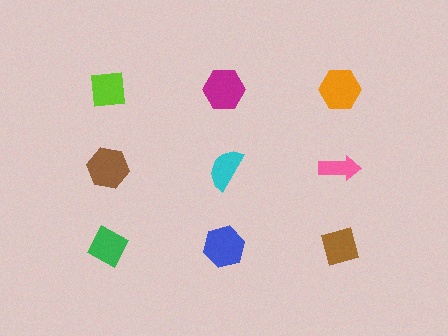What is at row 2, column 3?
A pink arrow.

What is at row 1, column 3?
An orange hexagon.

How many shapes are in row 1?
3 shapes.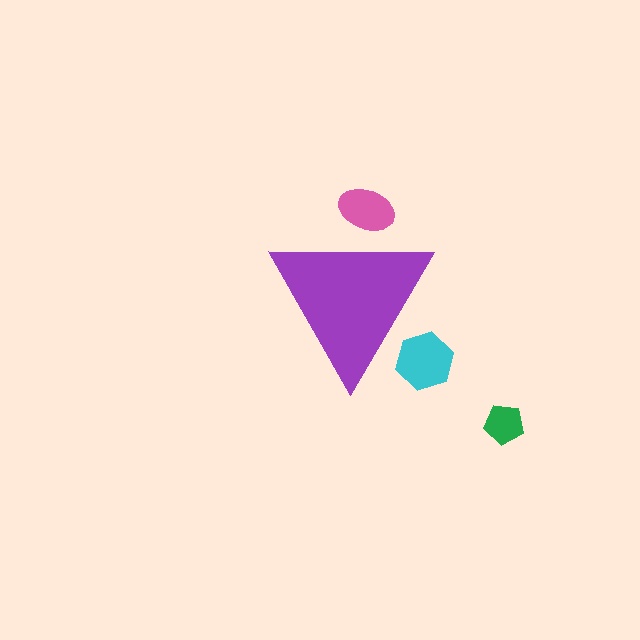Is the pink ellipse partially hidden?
Yes, the pink ellipse is partially hidden behind the purple triangle.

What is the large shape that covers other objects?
A purple triangle.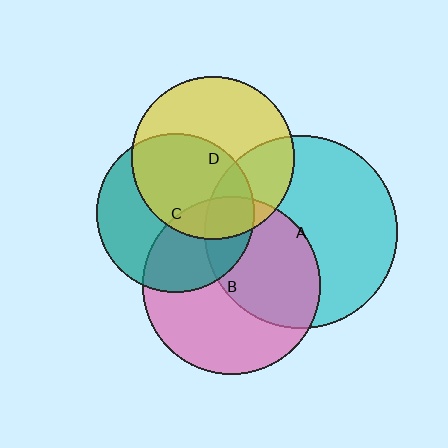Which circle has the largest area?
Circle A (cyan).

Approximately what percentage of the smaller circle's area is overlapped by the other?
Approximately 15%.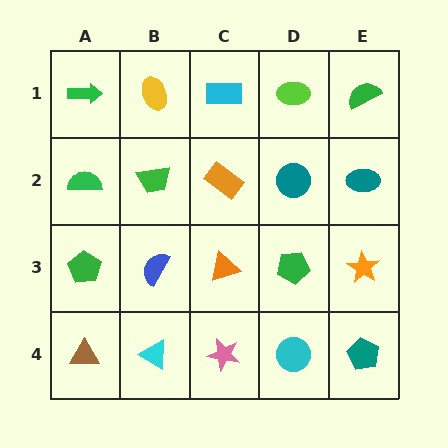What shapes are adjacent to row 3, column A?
A green semicircle (row 2, column A), a brown triangle (row 4, column A), a blue semicircle (row 3, column B).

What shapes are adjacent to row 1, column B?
A green trapezoid (row 2, column B), a green arrow (row 1, column A), a cyan rectangle (row 1, column C).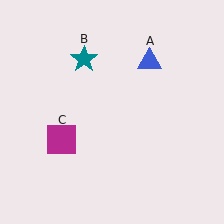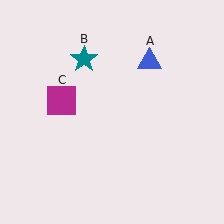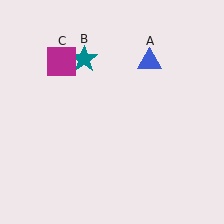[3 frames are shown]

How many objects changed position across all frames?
1 object changed position: magenta square (object C).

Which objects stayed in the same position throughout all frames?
Blue triangle (object A) and teal star (object B) remained stationary.